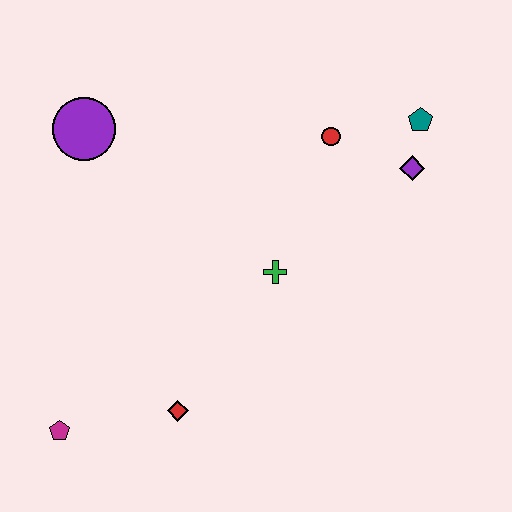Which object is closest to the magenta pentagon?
The red diamond is closest to the magenta pentagon.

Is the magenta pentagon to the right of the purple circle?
No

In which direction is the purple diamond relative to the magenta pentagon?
The purple diamond is to the right of the magenta pentagon.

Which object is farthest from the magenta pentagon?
The teal pentagon is farthest from the magenta pentagon.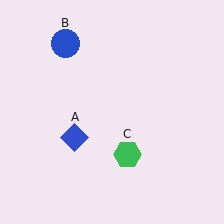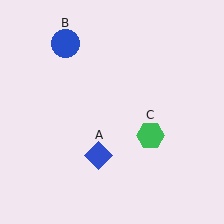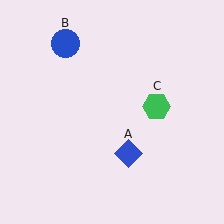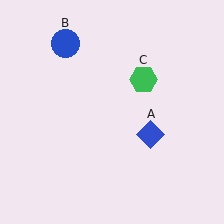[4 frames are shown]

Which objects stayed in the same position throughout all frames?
Blue circle (object B) remained stationary.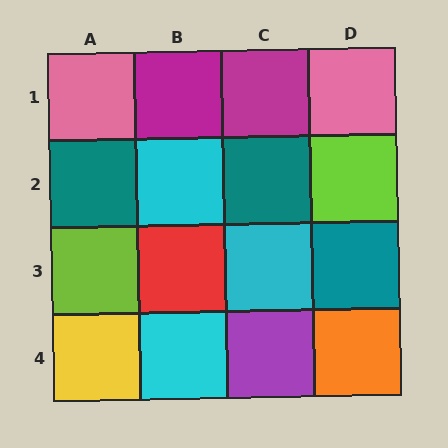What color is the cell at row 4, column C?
Purple.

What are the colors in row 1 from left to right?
Pink, magenta, magenta, pink.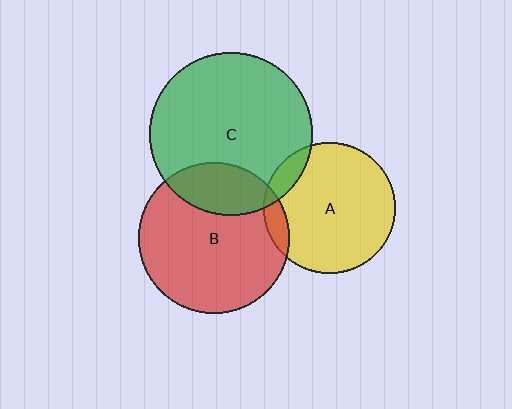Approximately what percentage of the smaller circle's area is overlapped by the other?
Approximately 10%.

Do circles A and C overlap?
Yes.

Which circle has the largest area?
Circle C (green).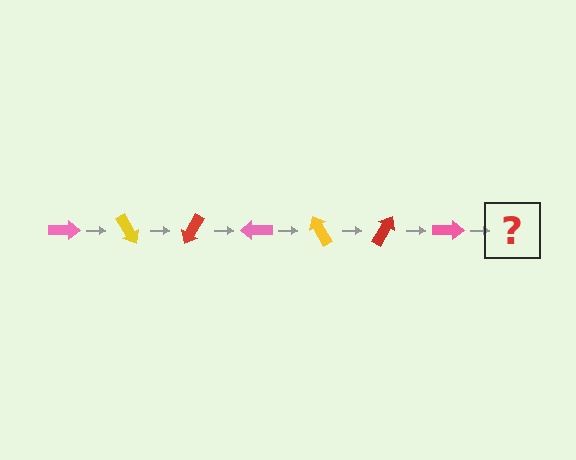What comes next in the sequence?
The next element should be a yellow arrow, rotated 420 degrees from the start.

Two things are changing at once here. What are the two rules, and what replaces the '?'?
The two rules are that it rotates 60 degrees each step and the color cycles through pink, yellow, and red. The '?' should be a yellow arrow, rotated 420 degrees from the start.